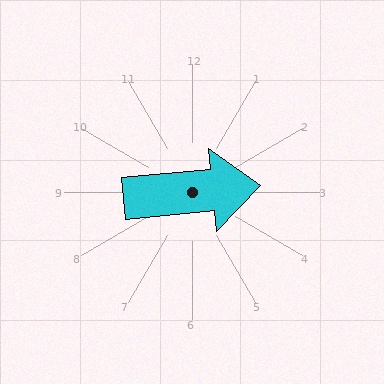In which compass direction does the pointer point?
East.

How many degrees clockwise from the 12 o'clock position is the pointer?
Approximately 84 degrees.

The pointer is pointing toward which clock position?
Roughly 3 o'clock.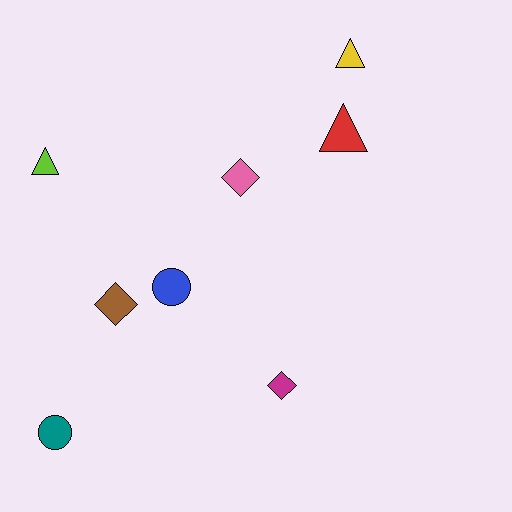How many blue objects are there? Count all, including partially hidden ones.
There is 1 blue object.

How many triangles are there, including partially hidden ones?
There are 3 triangles.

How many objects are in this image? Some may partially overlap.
There are 8 objects.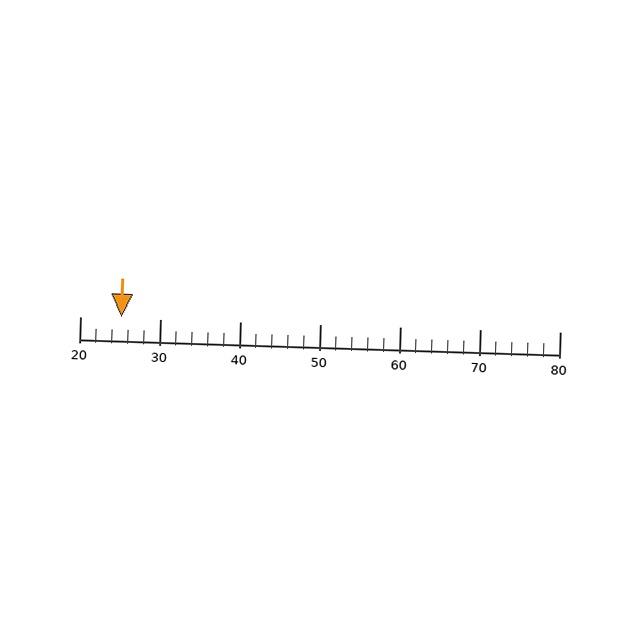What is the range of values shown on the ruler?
The ruler shows values from 20 to 80.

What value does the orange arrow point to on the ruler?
The orange arrow points to approximately 25.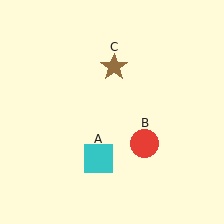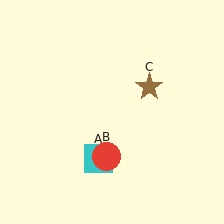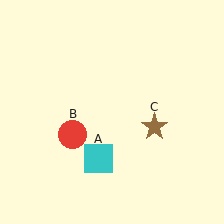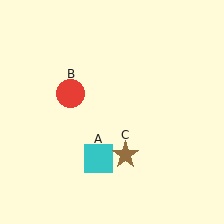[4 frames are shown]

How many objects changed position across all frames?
2 objects changed position: red circle (object B), brown star (object C).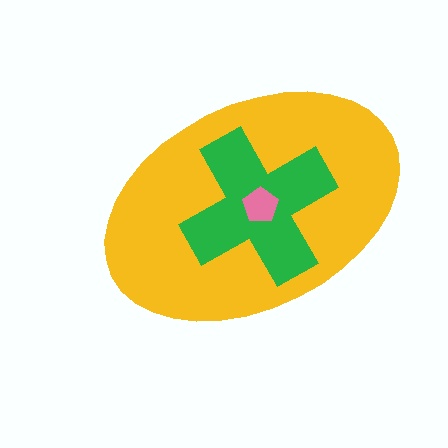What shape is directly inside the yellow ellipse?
The green cross.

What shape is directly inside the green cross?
The pink pentagon.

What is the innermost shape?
The pink pentagon.